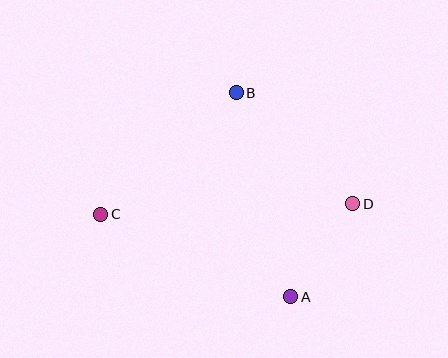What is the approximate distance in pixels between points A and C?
The distance between A and C is approximately 207 pixels.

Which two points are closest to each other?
Points A and D are closest to each other.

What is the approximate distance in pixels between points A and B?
The distance between A and B is approximately 211 pixels.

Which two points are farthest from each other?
Points C and D are farthest from each other.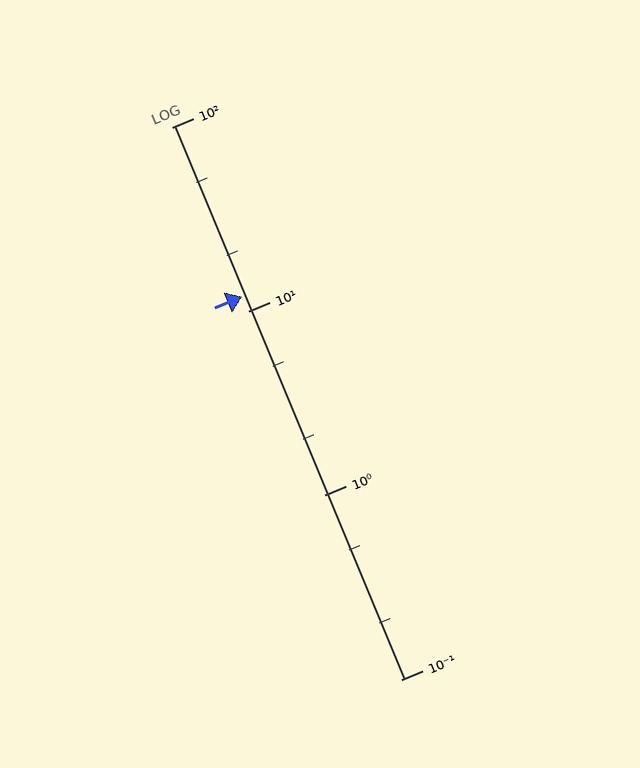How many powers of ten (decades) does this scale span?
The scale spans 3 decades, from 0.1 to 100.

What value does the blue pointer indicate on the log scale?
The pointer indicates approximately 12.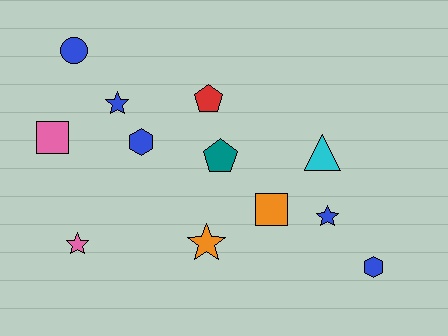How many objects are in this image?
There are 12 objects.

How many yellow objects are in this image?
There are no yellow objects.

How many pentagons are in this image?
There are 2 pentagons.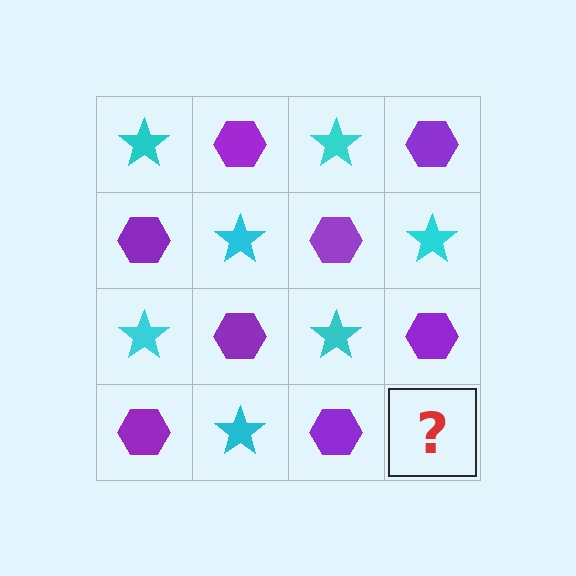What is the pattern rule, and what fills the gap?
The rule is that it alternates cyan star and purple hexagon in a checkerboard pattern. The gap should be filled with a cyan star.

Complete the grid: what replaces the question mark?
The question mark should be replaced with a cyan star.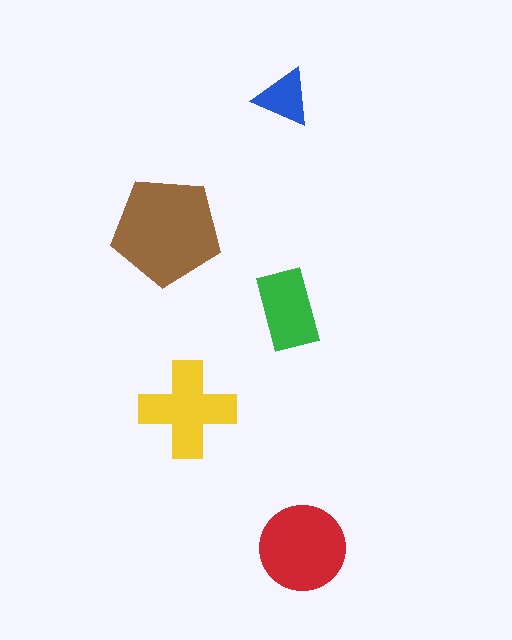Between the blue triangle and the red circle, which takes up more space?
The red circle.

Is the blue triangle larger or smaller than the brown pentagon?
Smaller.